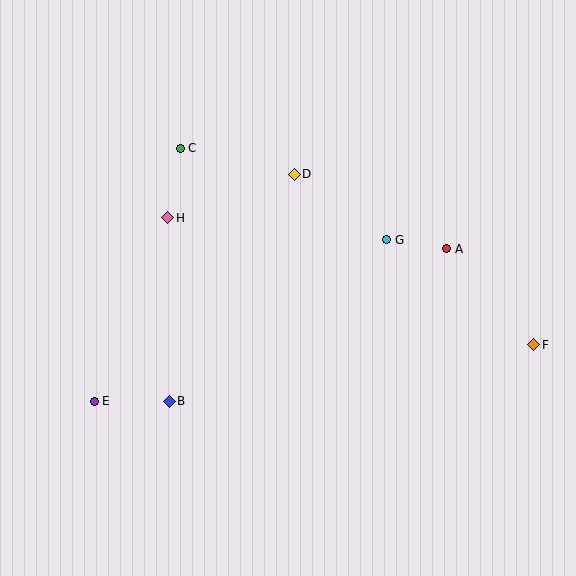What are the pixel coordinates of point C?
Point C is at (180, 148).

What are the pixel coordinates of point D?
Point D is at (294, 174).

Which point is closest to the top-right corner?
Point A is closest to the top-right corner.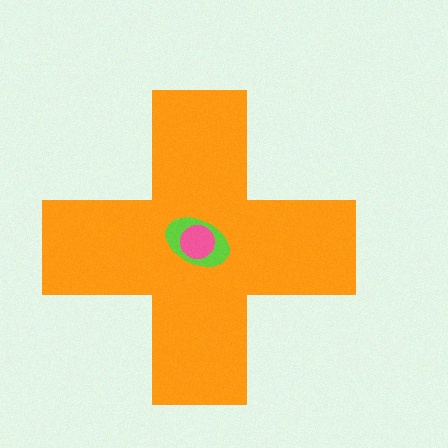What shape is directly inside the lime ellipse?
The pink circle.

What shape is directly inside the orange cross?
The lime ellipse.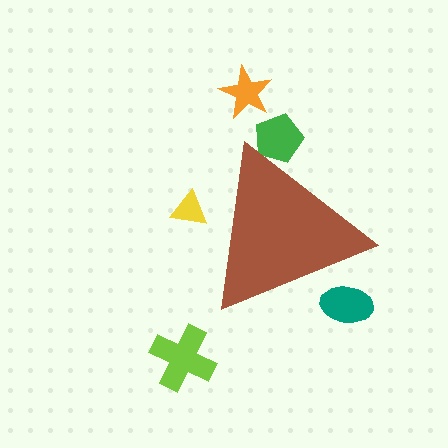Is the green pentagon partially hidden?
Yes, the green pentagon is partially hidden behind the brown triangle.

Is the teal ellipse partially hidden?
Yes, the teal ellipse is partially hidden behind the brown triangle.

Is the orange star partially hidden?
No, the orange star is fully visible.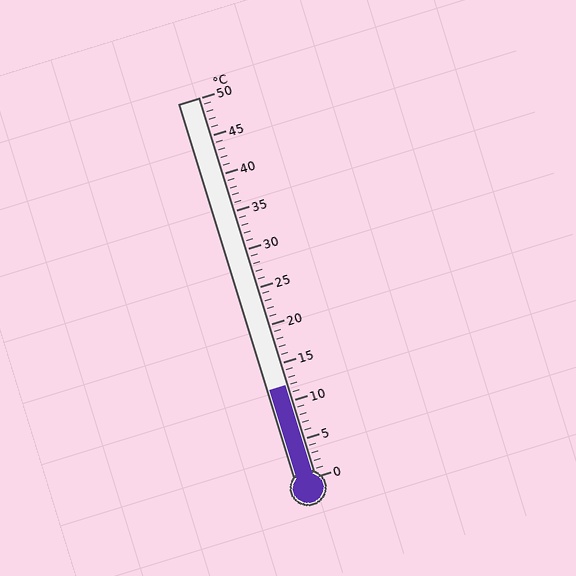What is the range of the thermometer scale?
The thermometer scale ranges from 0°C to 50°C.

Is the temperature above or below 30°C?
The temperature is below 30°C.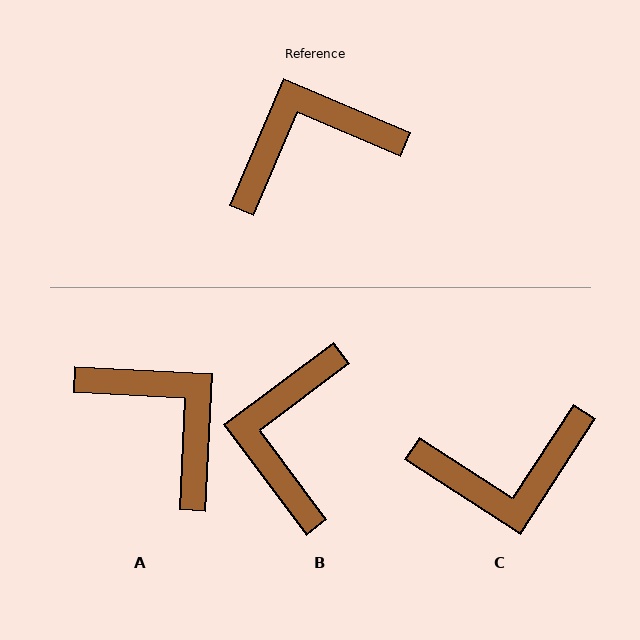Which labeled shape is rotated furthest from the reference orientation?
C, about 170 degrees away.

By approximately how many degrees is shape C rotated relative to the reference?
Approximately 170 degrees counter-clockwise.